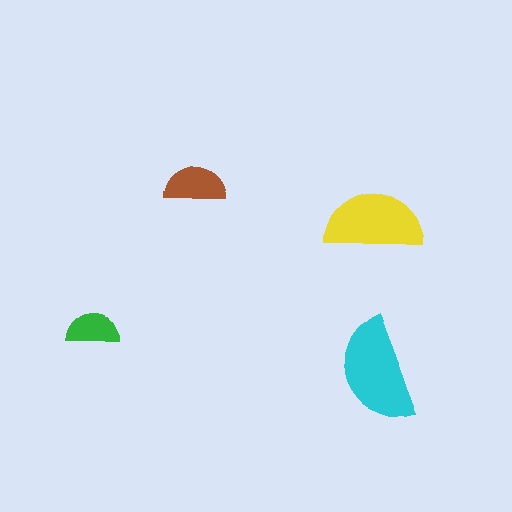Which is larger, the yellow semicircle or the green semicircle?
The yellow one.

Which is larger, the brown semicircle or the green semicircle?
The brown one.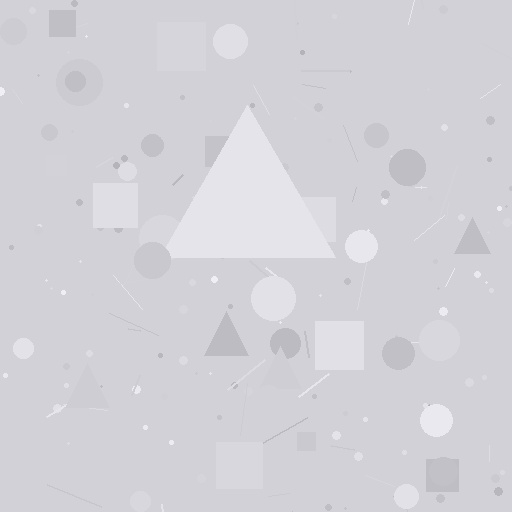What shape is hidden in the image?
A triangle is hidden in the image.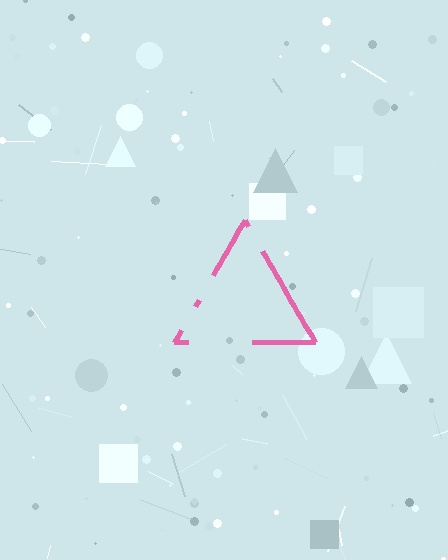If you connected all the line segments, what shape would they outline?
They would outline a triangle.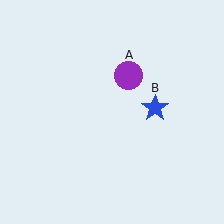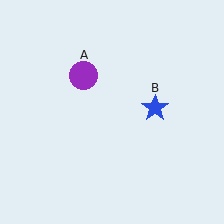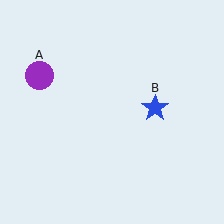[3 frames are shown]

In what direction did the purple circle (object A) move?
The purple circle (object A) moved left.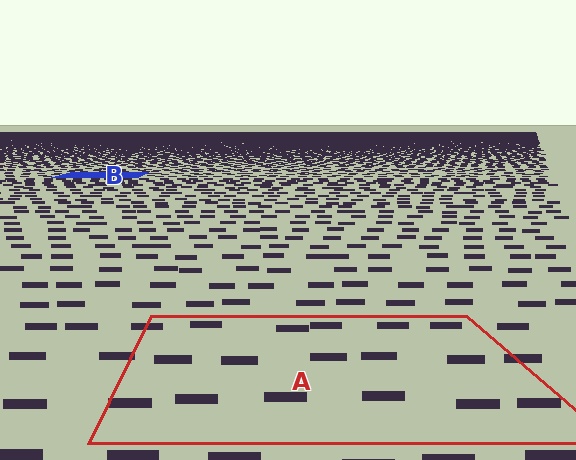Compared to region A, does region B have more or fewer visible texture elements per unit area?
Region B has more texture elements per unit area — they are packed more densely because it is farther away.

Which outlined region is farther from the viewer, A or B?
Region B is farther from the viewer — the texture elements inside it appear smaller and more densely packed.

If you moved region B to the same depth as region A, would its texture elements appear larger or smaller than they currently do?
They would appear larger. At a closer depth, the same texture elements are projected at a bigger on-screen size.